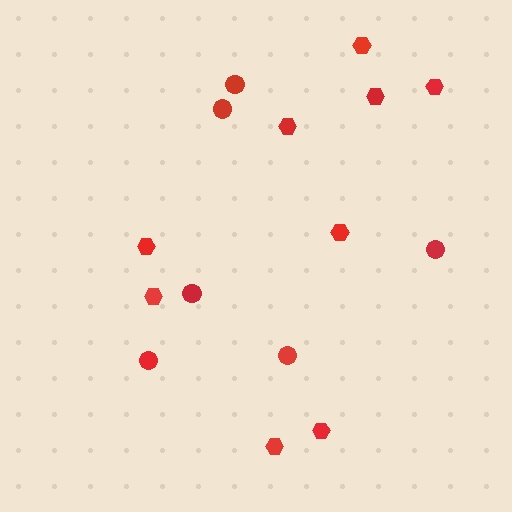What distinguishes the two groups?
There are 2 groups: one group of circles (6) and one group of hexagons (9).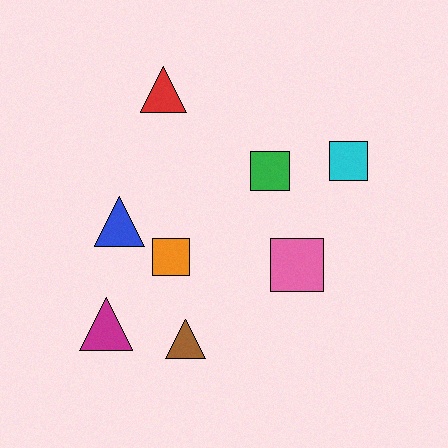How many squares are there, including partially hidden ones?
There are 4 squares.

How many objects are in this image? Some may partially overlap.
There are 8 objects.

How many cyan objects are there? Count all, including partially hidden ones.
There is 1 cyan object.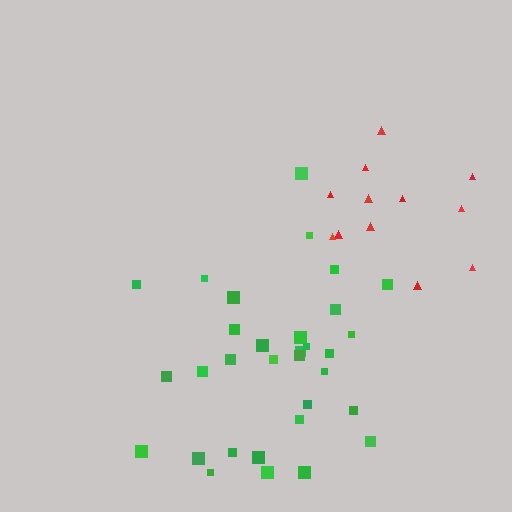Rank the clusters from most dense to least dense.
green, red.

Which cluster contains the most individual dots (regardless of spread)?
Green (32).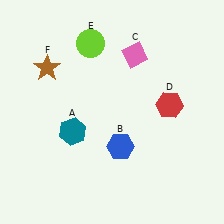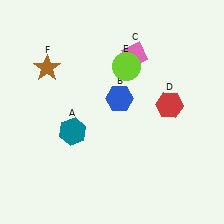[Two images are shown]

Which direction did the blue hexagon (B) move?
The blue hexagon (B) moved up.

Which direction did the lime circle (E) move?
The lime circle (E) moved right.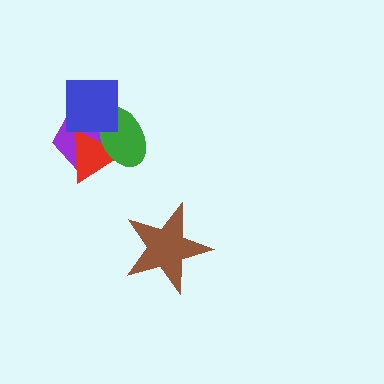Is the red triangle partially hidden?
Yes, it is partially covered by another shape.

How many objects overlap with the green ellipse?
3 objects overlap with the green ellipse.